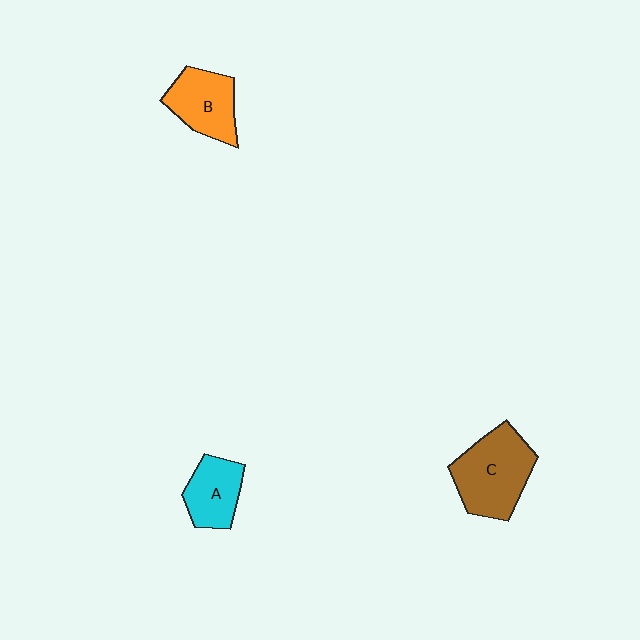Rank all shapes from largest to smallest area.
From largest to smallest: C (brown), B (orange), A (cyan).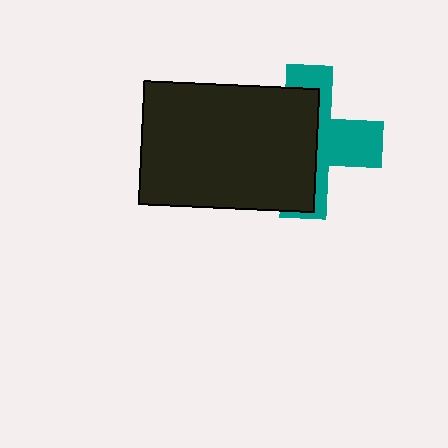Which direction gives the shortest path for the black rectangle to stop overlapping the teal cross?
Moving left gives the shortest separation.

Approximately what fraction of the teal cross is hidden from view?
Roughly 56% of the teal cross is hidden behind the black rectangle.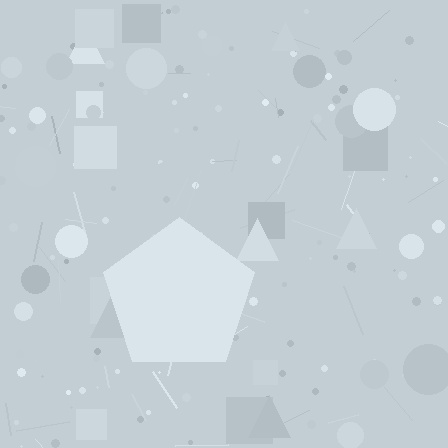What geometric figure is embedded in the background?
A pentagon is embedded in the background.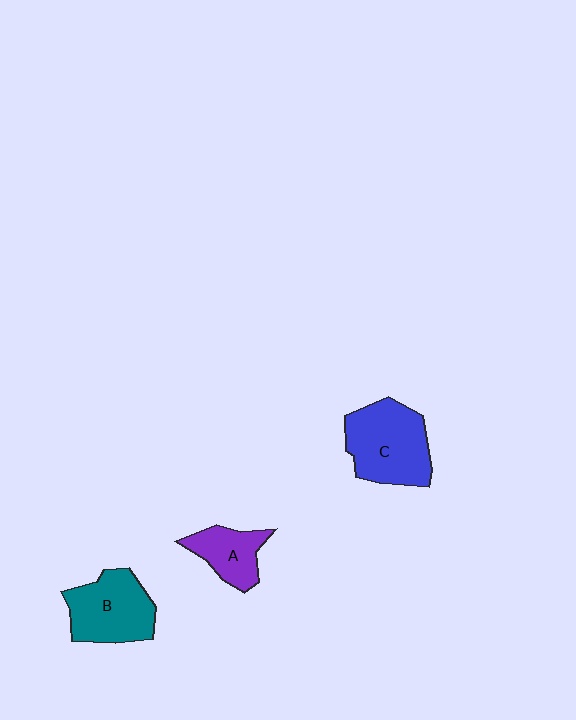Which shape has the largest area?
Shape C (blue).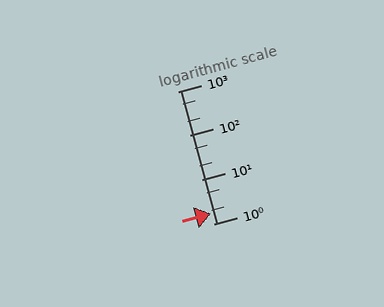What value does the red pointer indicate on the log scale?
The pointer indicates approximately 1.7.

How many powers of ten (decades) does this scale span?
The scale spans 3 decades, from 1 to 1000.